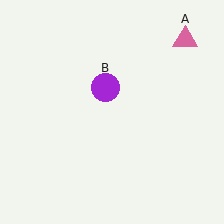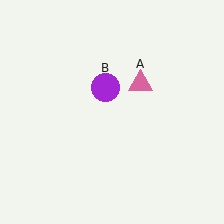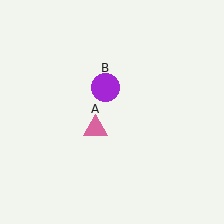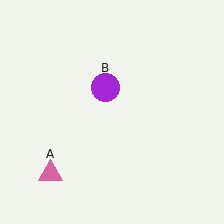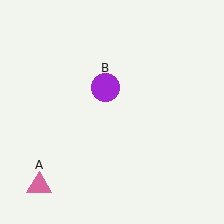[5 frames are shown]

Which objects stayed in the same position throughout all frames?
Purple circle (object B) remained stationary.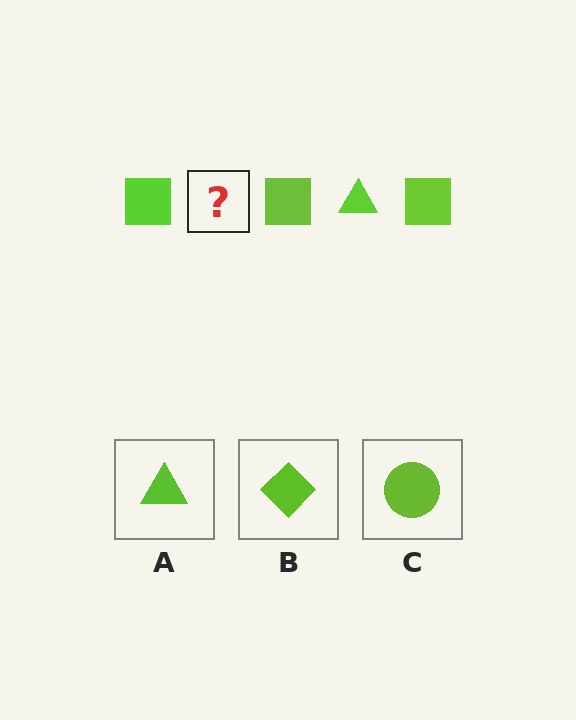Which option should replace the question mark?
Option A.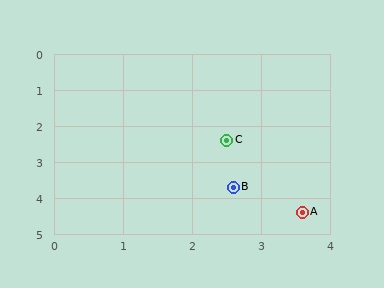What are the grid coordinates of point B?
Point B is at approximately (2.6, 3.7).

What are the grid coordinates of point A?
Point A is at approximately (3.6, 4.4).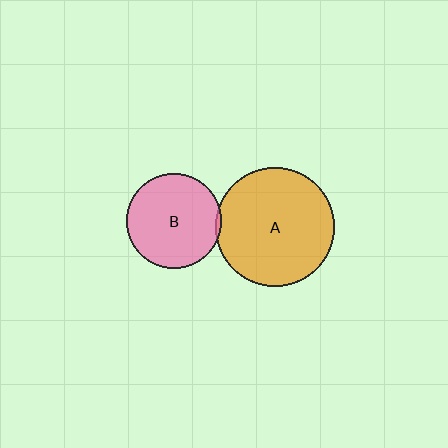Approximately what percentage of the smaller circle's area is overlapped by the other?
Approximately 5%.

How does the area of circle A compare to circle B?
Approximately 1.5 times.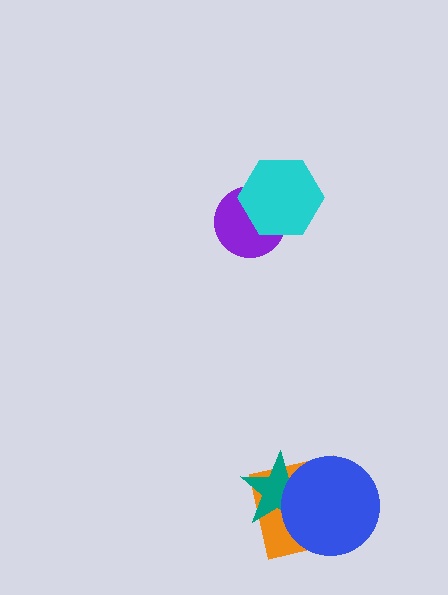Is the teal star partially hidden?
Yes, it is partially covered by another shape.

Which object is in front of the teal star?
The blue circle is in front of the teal star.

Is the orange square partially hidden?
Yes, it is partially covered by another shape.